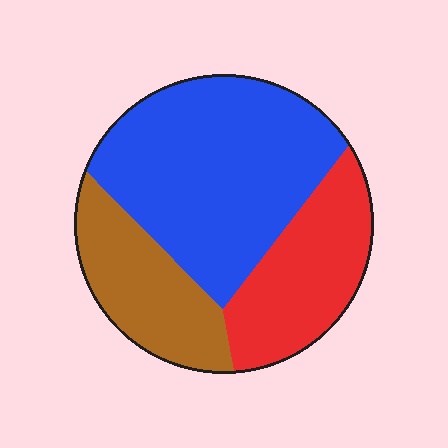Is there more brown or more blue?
Blue.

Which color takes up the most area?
Blue, at roughly 50%.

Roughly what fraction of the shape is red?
Red takes up between a quarter and a half of the shape.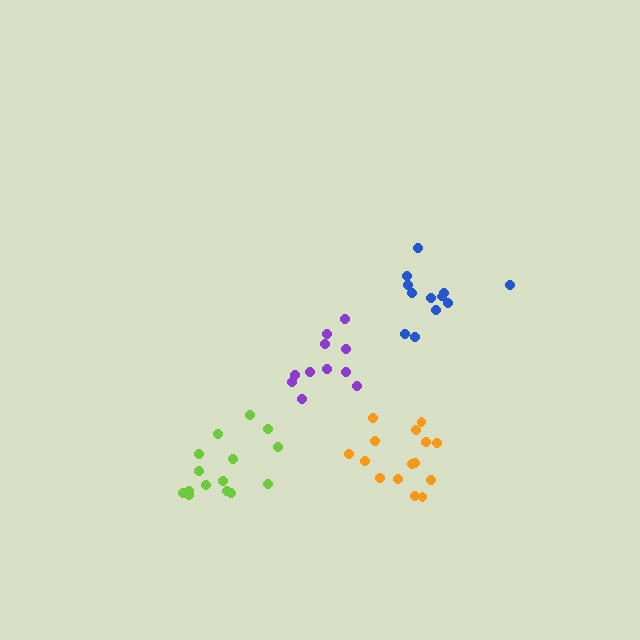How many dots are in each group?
Group 1: 12 dots, Group 2: 16 dots, Group 3: 15 dots, Group 4: 11 dots (54 total).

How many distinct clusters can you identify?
There are 4 distinct clusters.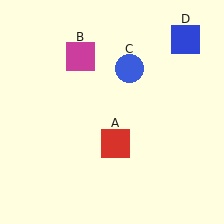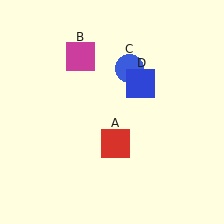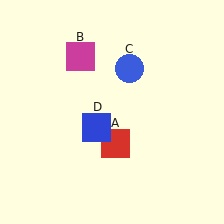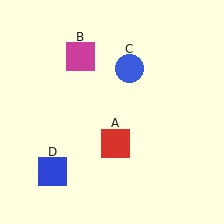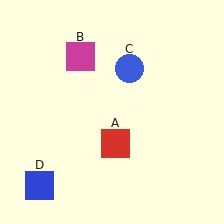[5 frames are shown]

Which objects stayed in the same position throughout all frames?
Red square (object A) and magenta square (object B) and blue circle (object C) remained stationary.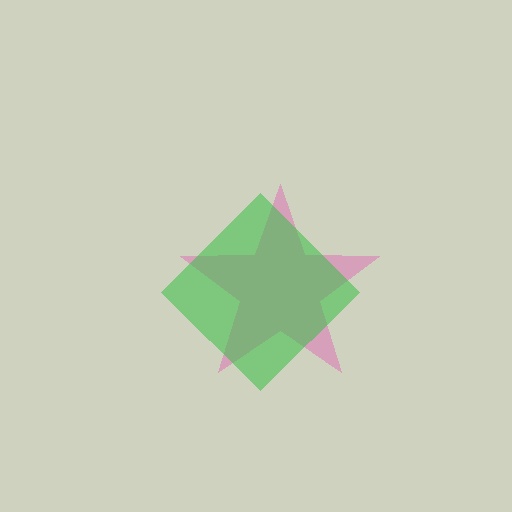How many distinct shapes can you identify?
There are 2 distinct shapes: a pink star, a green diamond.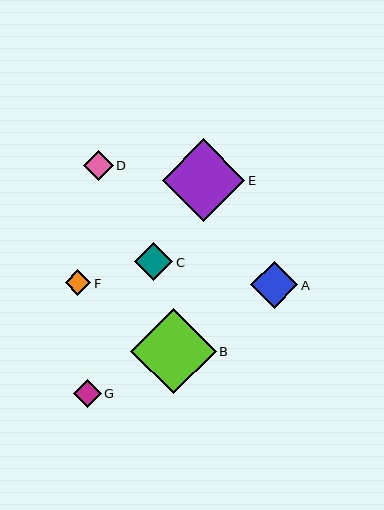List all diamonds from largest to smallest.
From largest to smallest: B, E, A, C, D, G, F.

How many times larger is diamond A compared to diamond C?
Diamond A is approximately 1.2 times the size of diamond C.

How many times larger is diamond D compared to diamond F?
Diamond D is approximately 1.2 times the size of diamond F.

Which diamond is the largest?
Diamond B is the largest with a size of approximately 85 pixels.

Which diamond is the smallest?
Diamond F is the smallest with a size of approximately 26 pixels.